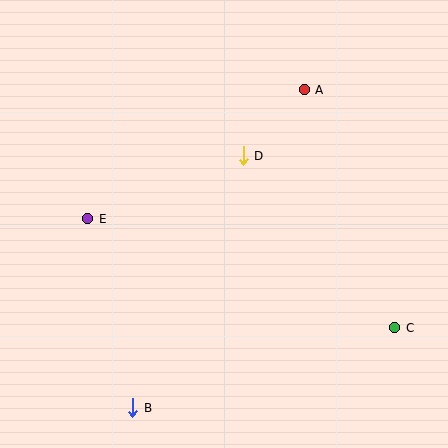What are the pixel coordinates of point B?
Point B is at (133, 408).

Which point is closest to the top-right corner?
Point A is closest to the top-right corner.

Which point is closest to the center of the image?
Point D at (243, 156) is closest to the center.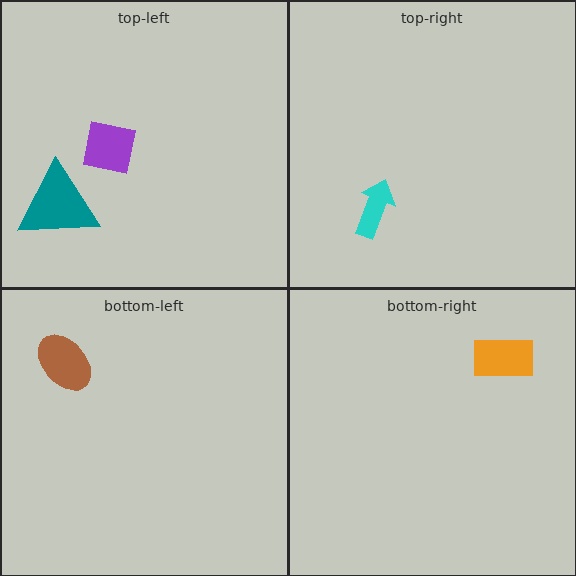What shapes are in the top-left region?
The purple square, the teal triangle.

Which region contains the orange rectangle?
The bottom-right region.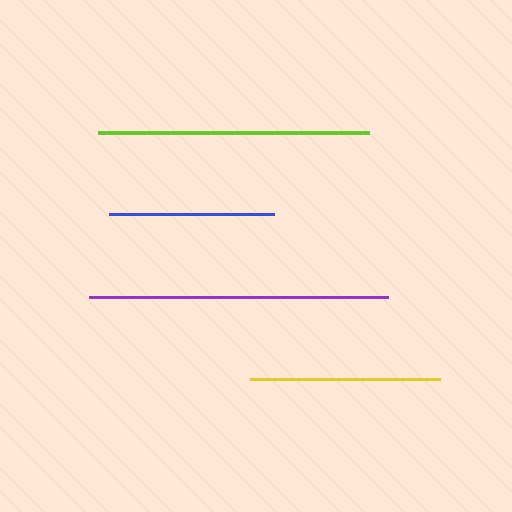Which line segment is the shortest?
The blue line is the shortest at approximately 165 pixels.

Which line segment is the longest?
The purple line is the longest at approximately 299 pixels.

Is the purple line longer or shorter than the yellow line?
The purple line is longer than the yellow line.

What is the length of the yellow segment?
The yellow segment is approximately 191 pixels long.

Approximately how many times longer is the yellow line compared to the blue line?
The yellow line is approximately 1.2 times the length of the blue line.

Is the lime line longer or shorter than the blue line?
The lime line is longer than the blue line.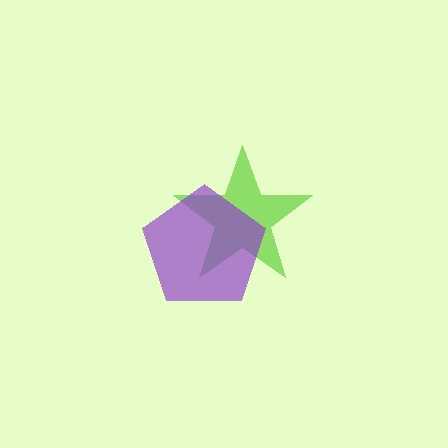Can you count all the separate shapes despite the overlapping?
Yes, there are 2 separate shapes.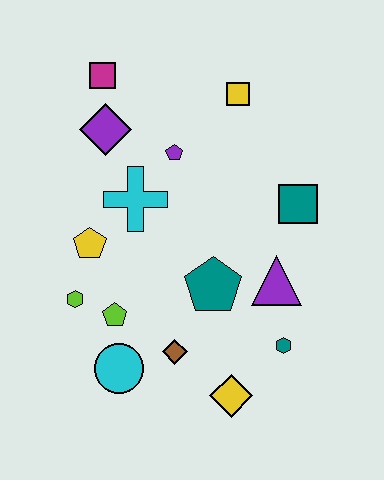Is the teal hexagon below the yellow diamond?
No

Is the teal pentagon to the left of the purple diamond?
No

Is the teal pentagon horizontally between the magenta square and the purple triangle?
Yes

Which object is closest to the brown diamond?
The cyan circle is closest to the brown diamond.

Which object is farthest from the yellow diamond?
The magenta square is farthest from the yellow diamond.